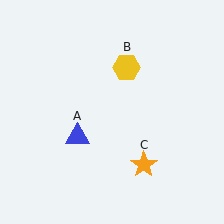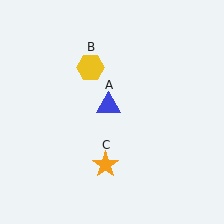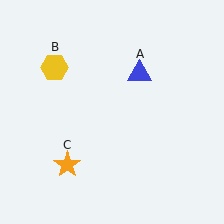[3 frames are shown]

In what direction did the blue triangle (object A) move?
The blue triangle (object A) moved up and to the right.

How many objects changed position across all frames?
3 objects changed position: blue triangle (object A), yellow hexagon (object B), orange star (object C).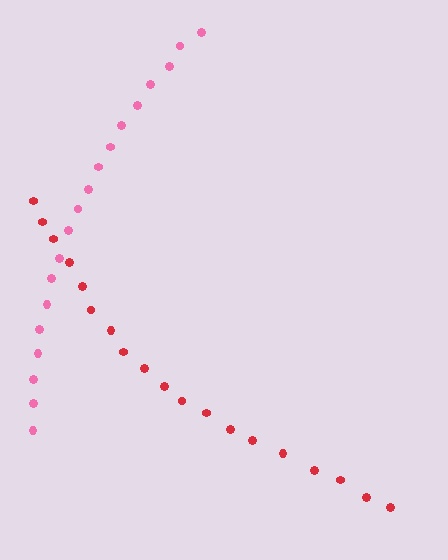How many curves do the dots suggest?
There are 2 distinct paths.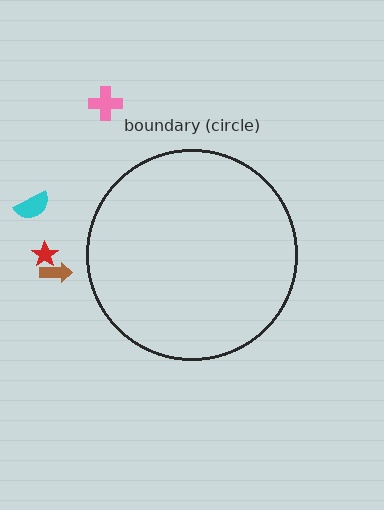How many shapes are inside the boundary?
0 inside, 4 outside.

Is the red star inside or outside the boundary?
Outside.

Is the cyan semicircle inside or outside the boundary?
Outside.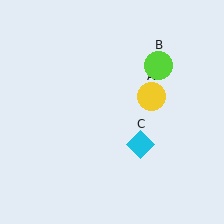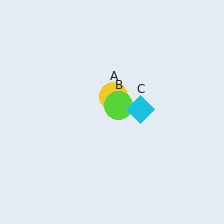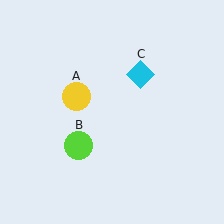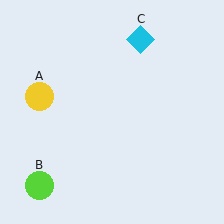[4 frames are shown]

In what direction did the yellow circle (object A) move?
The yellow circle (object A) moved left.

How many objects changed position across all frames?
3 objects changed position: yellow circle (object A), lime circle (object B), cyan diamond (object C).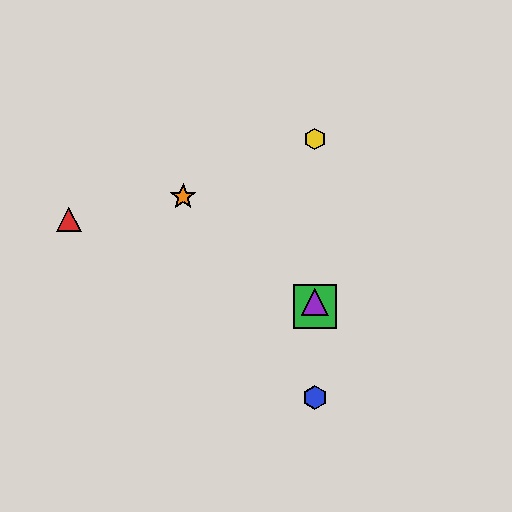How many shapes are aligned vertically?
4 shapes (the blue hexagon, the green square, the yellow hexagon, the purple triangle) are aligned vertically.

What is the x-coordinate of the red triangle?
The red triangle is at x≈69.